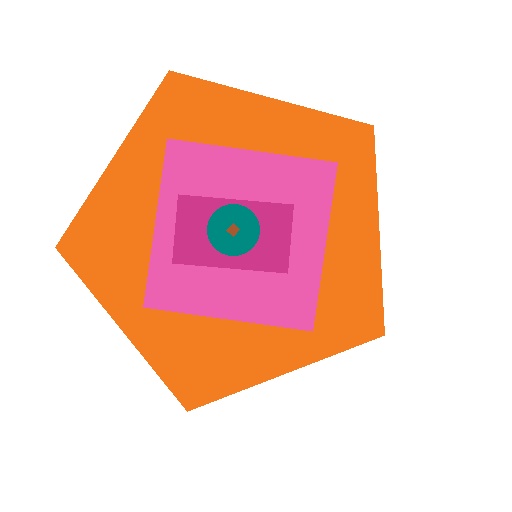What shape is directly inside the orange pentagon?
The pink square.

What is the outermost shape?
The orange pentagon.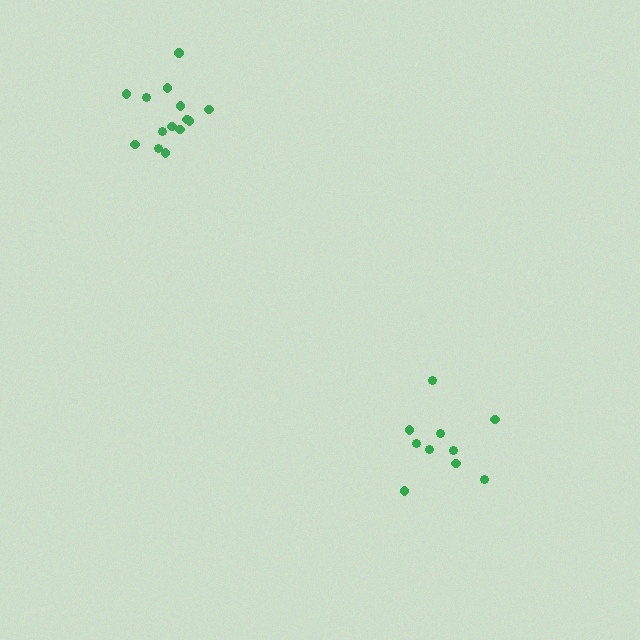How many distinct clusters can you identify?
There are 2 distinct clusters.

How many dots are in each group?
Group 1: 10 dots, Group 2: 14 dots (24 total).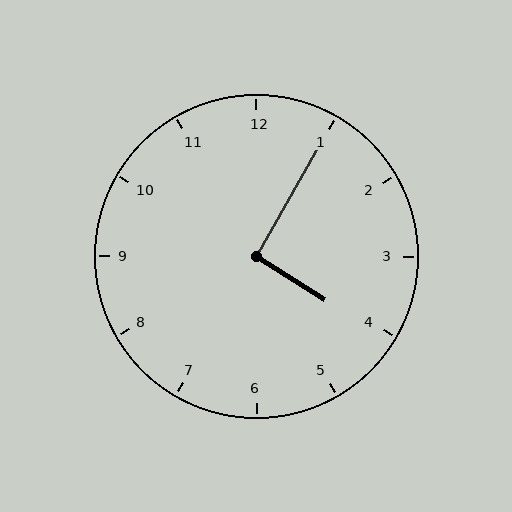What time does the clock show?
4:05.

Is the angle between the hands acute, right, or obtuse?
It is right.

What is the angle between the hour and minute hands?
Approximately 92 degrees.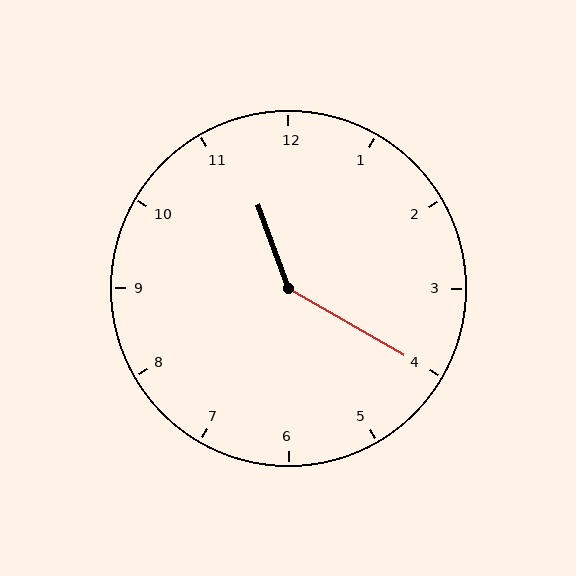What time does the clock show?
11:20.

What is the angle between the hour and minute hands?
Approximately 140 degrees.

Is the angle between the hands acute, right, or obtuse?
It is obtuse.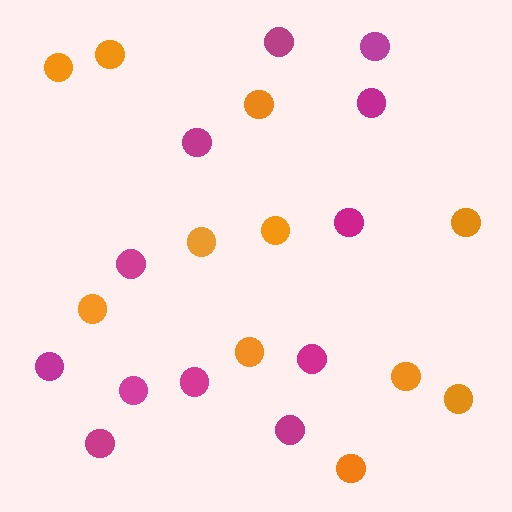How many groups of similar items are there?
There are 2 groups: one group of orange circles (11) and one group of magenta circles (12).